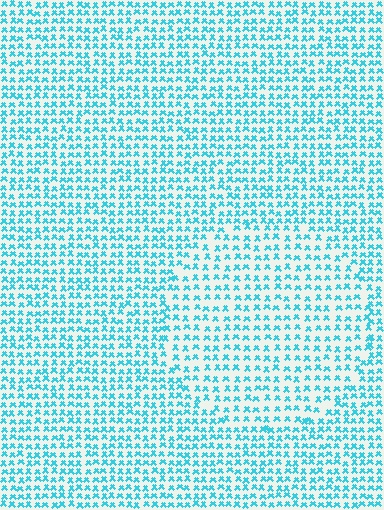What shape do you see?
I see a circle.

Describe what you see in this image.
The image contains small cyan elements arranged at two different densities. A circle-shaped region is visible where the elements are less densely packed than the surrounding area.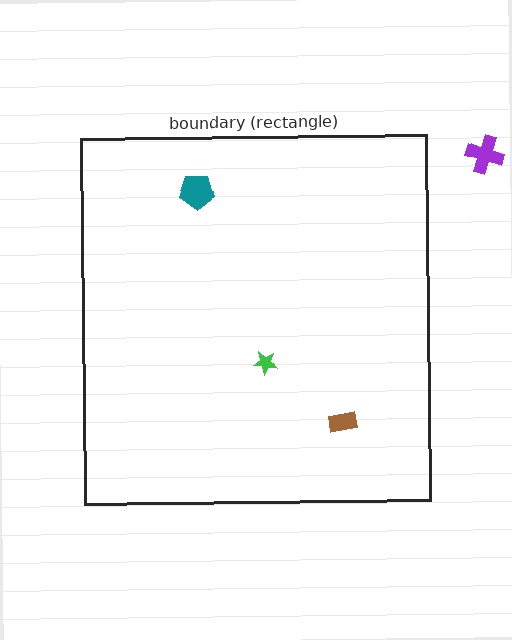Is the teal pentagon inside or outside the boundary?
Inside.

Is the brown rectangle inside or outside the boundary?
Inside.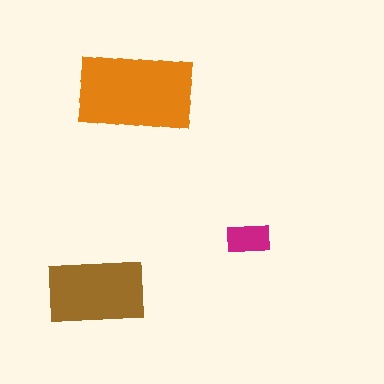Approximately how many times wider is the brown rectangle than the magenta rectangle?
About 2.5 times wider.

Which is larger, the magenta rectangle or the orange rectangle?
The orange one.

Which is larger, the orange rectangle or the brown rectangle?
The orange one.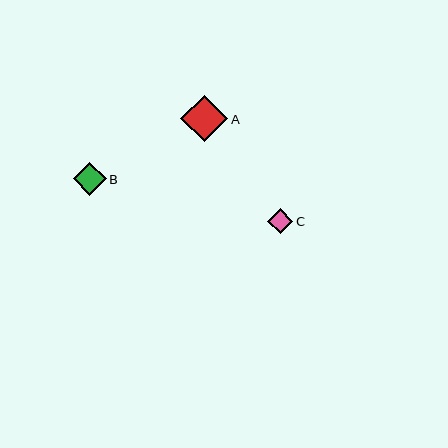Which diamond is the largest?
Diamond A is the largest with a size of approximately 47 pixels.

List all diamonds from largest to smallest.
From largest to smallest: A, B, C.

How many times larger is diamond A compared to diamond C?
Diamond A is approximately 1.9 times the size of diamond C.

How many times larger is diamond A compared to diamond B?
Diamond A is approximately 1.4 times the size of diamond B.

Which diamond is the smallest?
Diamond C is the smallest with a size of approximately 25 pixels.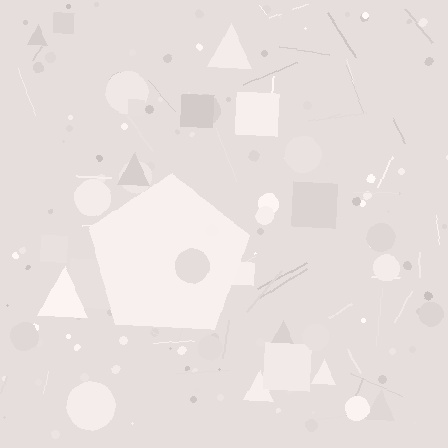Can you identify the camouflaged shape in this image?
The camouflaged shape is a pentagon.